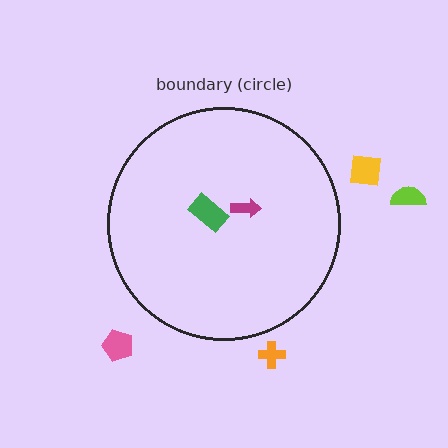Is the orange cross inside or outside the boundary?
Outside.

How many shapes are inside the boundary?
2 inside, 4 outside.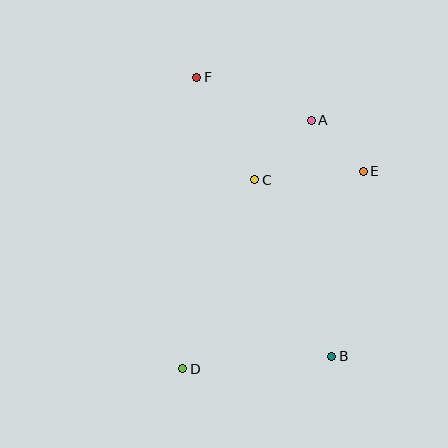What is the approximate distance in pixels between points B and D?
The distance between B and D is approximately 150 pixels.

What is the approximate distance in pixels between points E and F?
The distance between E and F is approximately 191 pixels.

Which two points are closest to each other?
Points A and E are closest to each other.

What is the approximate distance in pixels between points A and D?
The distance between A and D is approximately 279 pixels.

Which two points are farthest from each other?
Points B and F are farthest from each other.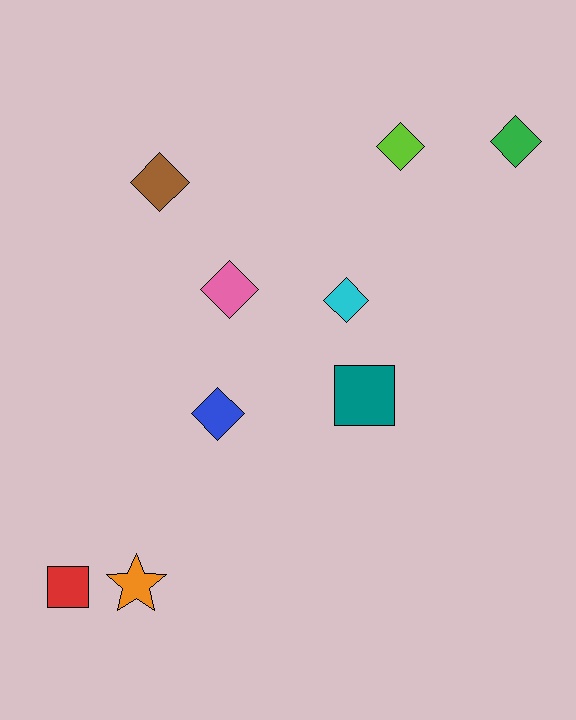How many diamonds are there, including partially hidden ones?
There are 6 diamonds.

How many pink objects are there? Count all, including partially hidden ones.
There is 1 pink object.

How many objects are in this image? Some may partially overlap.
There are 9 objects.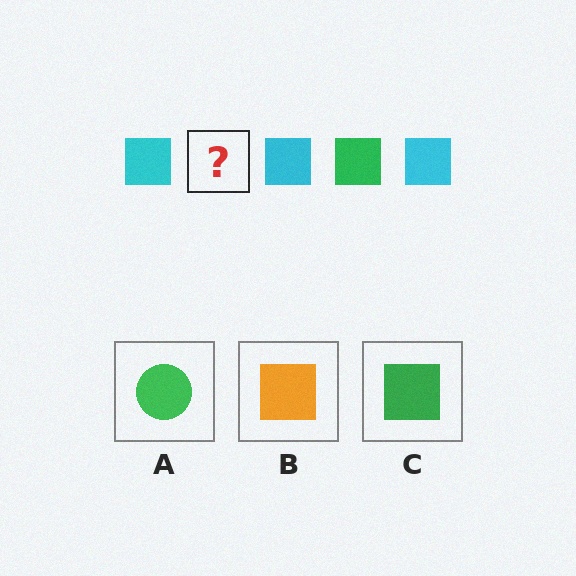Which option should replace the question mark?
Option C.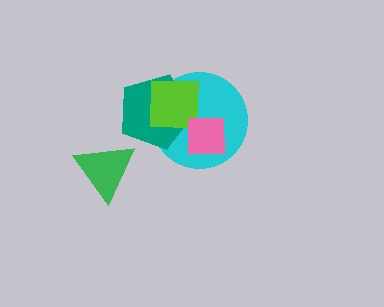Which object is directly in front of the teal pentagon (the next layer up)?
The lime square is directly in front of the teal pentagon.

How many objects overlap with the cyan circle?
3 objects overlap with the cyan circle.